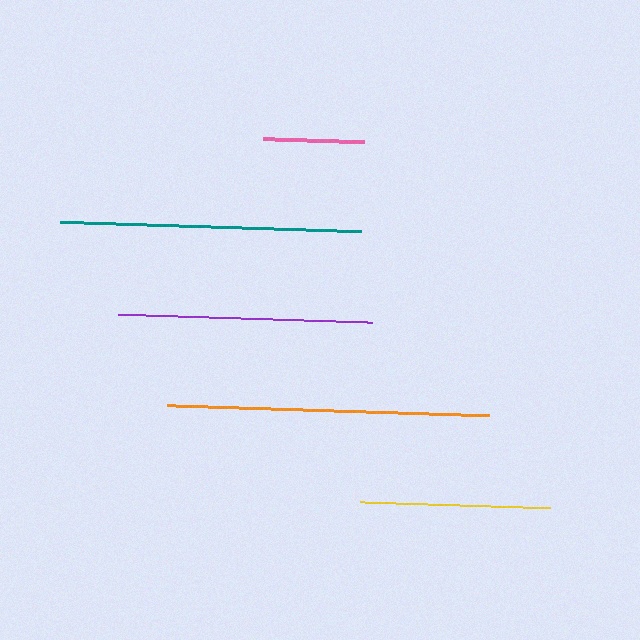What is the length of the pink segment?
The pink segment is approximately 101 pixels long.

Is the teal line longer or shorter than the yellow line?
The teal line is longer than the yellow line.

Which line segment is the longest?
The orange line is the longest at approximately 322 pixels.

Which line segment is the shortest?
The pink line is the shortest at approximately 101 pixels.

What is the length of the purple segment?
The purple segment is approximately 253 pixels long.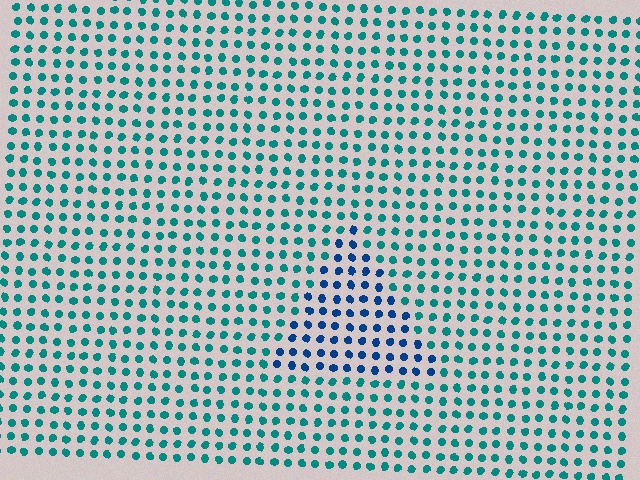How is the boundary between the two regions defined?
The boundary is defined purely by a slight shift in hue (about 37 degrees). Spacing, size, and orientation are identical on both sides.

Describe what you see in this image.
The image is filled with small teal elements in a uniform arrangement. A triangle-shaped region is visible where the elements are tinted to a slightly different hue, forming a subtle color boundary.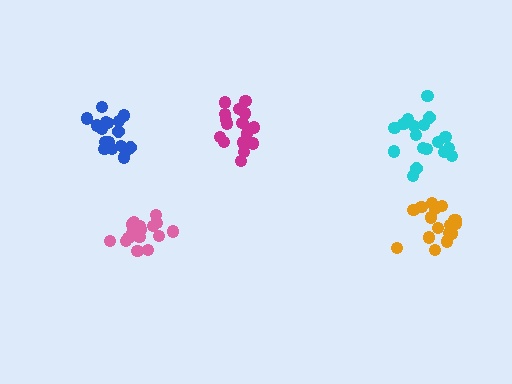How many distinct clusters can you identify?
There are 5 distinct clusters.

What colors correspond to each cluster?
The clusters are colored: magenta, blue, pink, orange, cyan.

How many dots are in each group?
Group 1: 16 dots, Group 2: 17 dots, Group 3: 18 dots, Group 4: 18 dots, Group 5: 18 dots (87 total).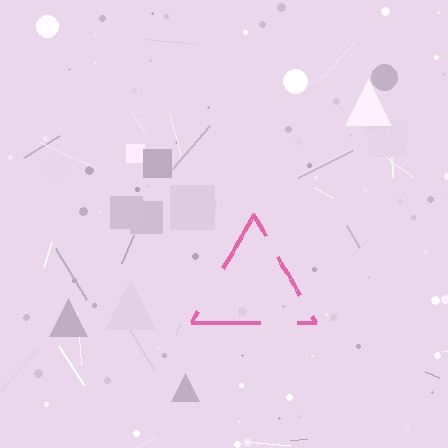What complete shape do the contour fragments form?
The contour fragments form a triangle.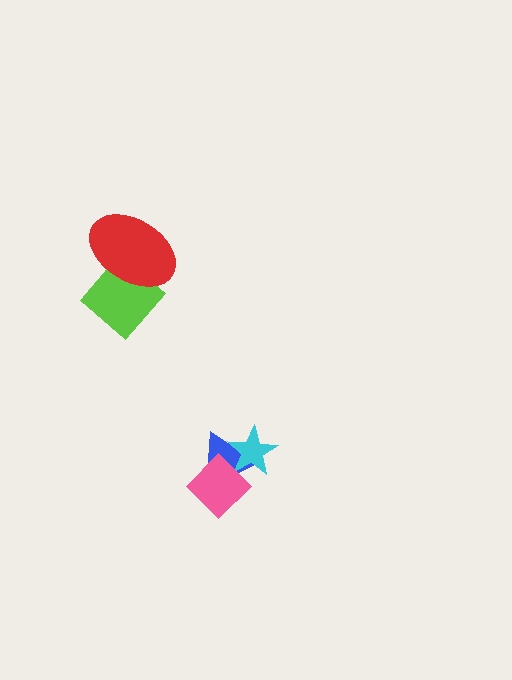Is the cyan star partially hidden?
Yes, it is partially covered by another shape.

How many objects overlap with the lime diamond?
1 object overlaps with the lime diamond.